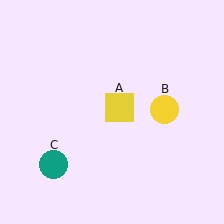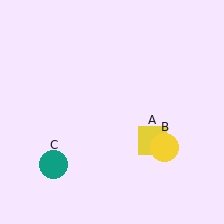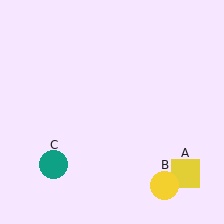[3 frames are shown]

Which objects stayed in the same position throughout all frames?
Teal circle (object C) remained stationary.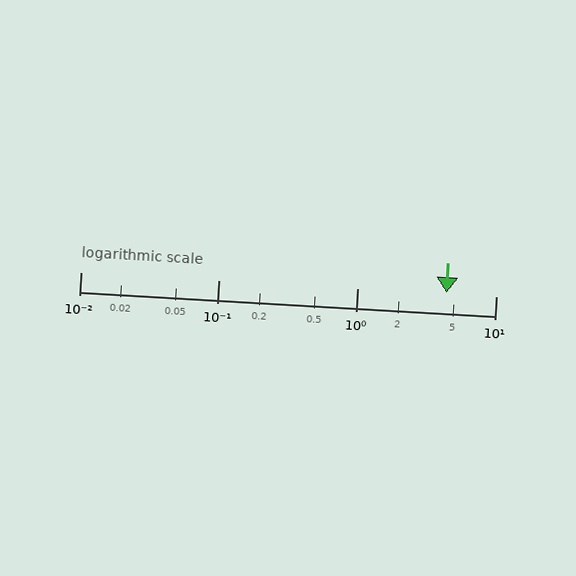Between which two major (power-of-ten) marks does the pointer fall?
The pointer is between 1 and 10.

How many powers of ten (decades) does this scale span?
The scale spans 3 decades, from 0.01 to 10.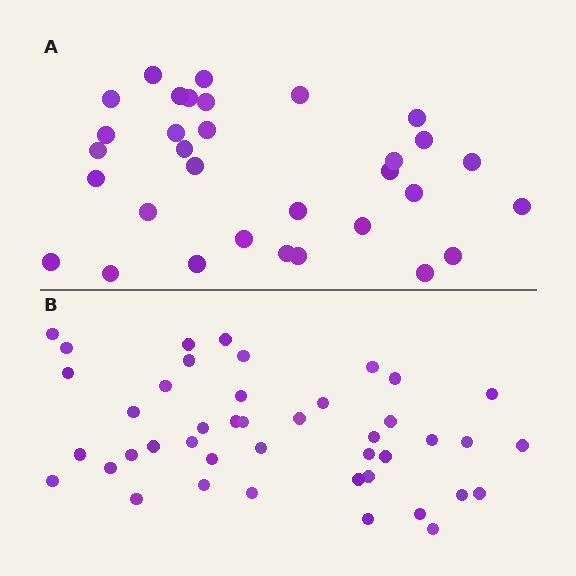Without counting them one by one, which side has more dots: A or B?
Region B (the bottom region) has more dots.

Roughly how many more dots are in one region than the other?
Region B has roughly 12 or so more dots than region A.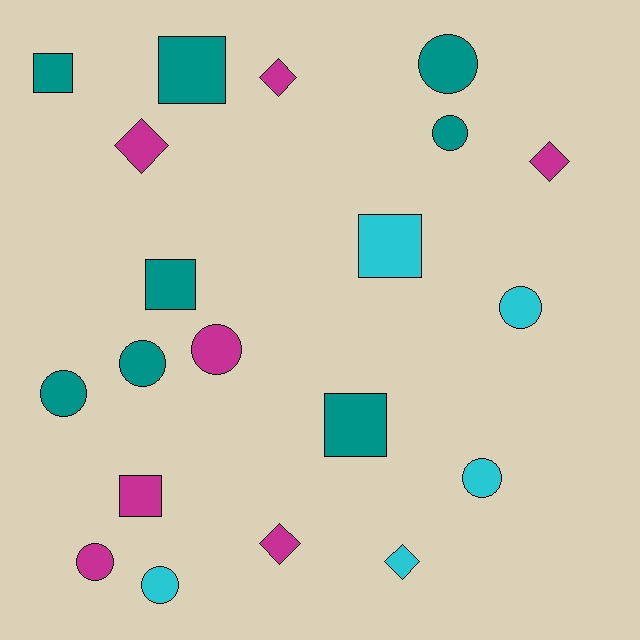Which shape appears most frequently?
Circle, with 9 objects.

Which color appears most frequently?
Teal, with 8 objects.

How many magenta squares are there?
There is 1 magenta square.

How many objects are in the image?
There are 20 objects.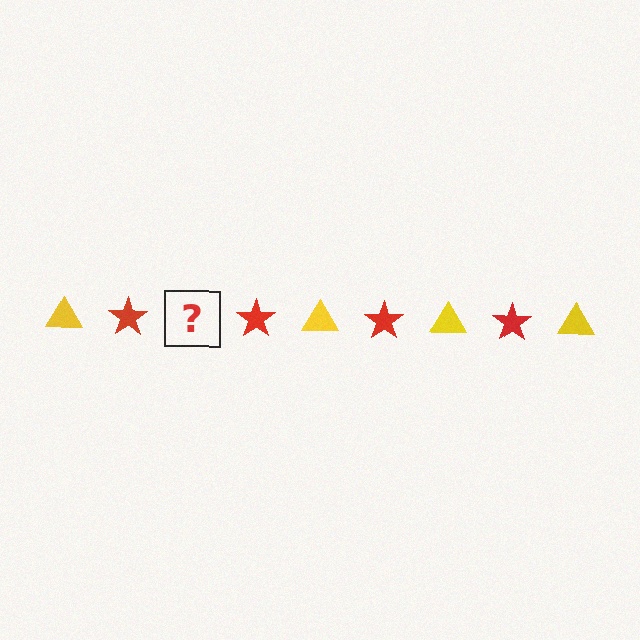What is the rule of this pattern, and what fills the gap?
The rule is that the pattern alternates between yellow triangle and red star. The gap should be filled with a yellow triangle.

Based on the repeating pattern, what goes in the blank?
The blank should be a yellow triangle.